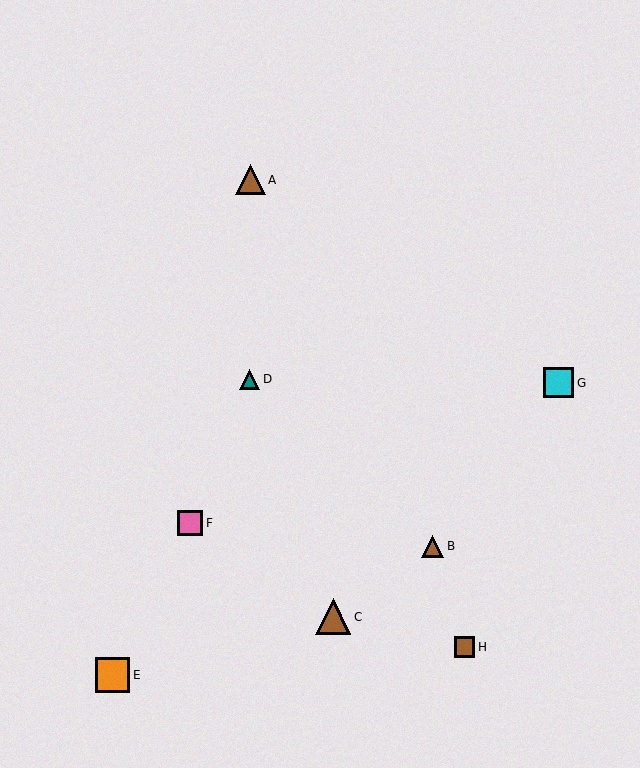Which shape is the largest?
The brown triangle (labeled C) is the largest.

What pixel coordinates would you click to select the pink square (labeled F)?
Click at (190, 523) to select the pink square F.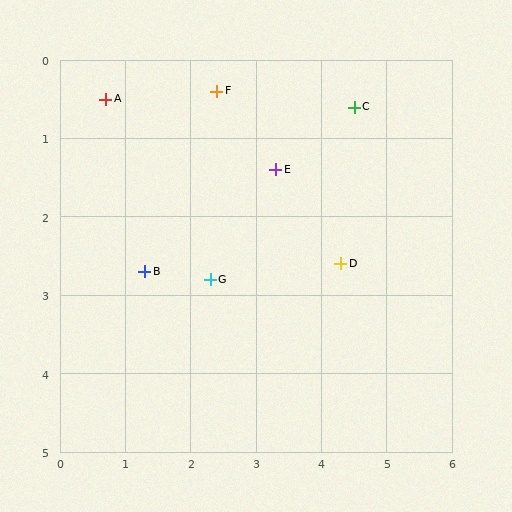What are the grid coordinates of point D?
Point D is at approximately (4.3, 2.6).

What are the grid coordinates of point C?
Point C is at approximately (4.5, 0.6).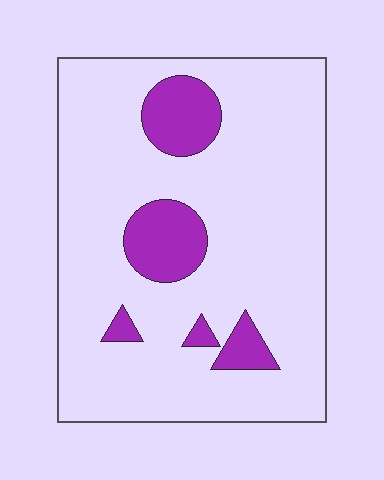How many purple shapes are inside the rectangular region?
5.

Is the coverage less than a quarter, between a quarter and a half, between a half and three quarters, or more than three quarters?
Less than a quarter.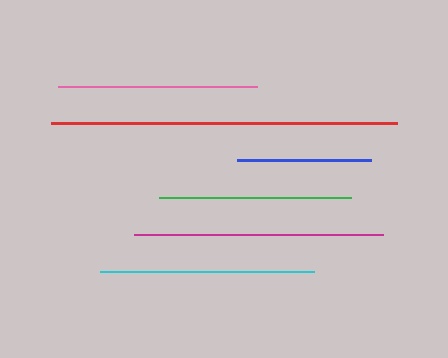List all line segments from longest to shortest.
From longest to shortest: red, magenta, cyan, pink, green, blue.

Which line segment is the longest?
The red line is the longest at approximately 346 pixels.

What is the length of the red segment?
The red segment is approximately 346 pixels long.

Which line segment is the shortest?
The blue line is the shortest at approximately 134 pixels.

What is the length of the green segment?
The green segment is approximately 191 pixels long.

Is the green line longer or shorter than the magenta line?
The magenta line is longer than the green line.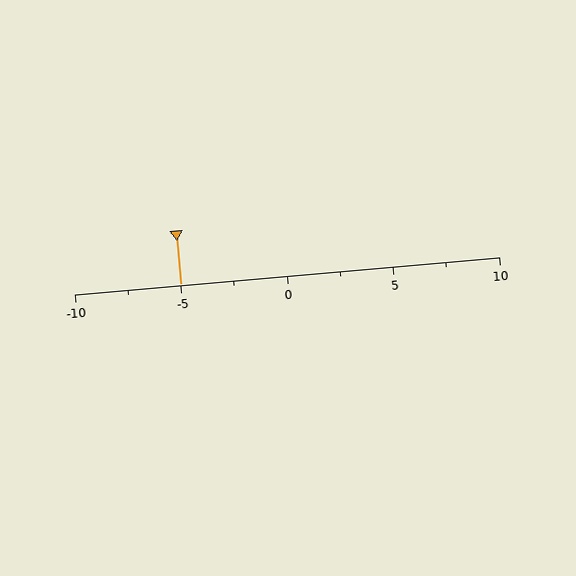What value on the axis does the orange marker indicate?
The marker indicates approximately -5.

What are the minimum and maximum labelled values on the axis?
The axis runs from -10 to 10.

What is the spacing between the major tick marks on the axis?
The major ticks are spaced 5 apart.